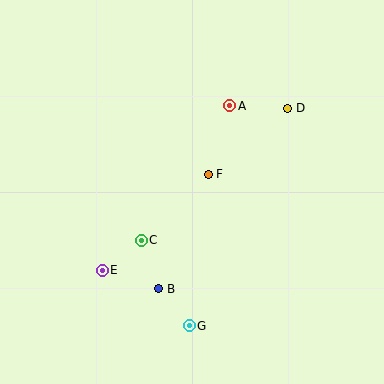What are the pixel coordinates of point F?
Point F is at (208, 174).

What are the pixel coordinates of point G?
Point G is at (189, 326).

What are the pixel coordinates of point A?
Point A is at (230, 106).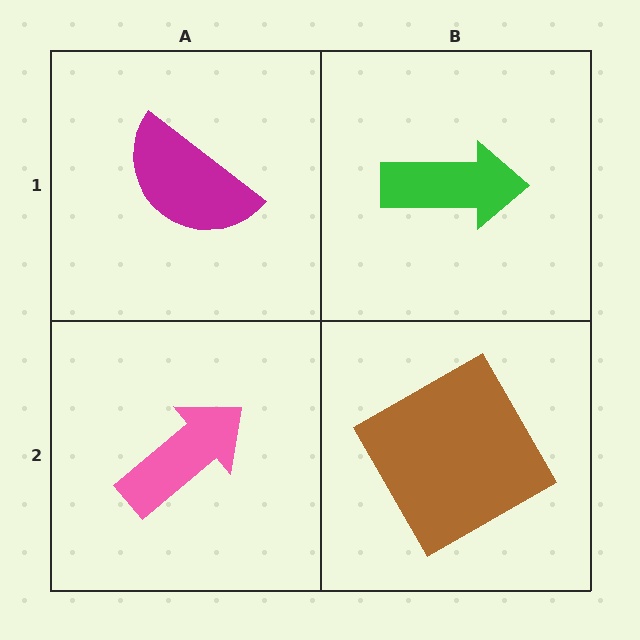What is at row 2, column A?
A pink arrow.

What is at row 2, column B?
A brown square.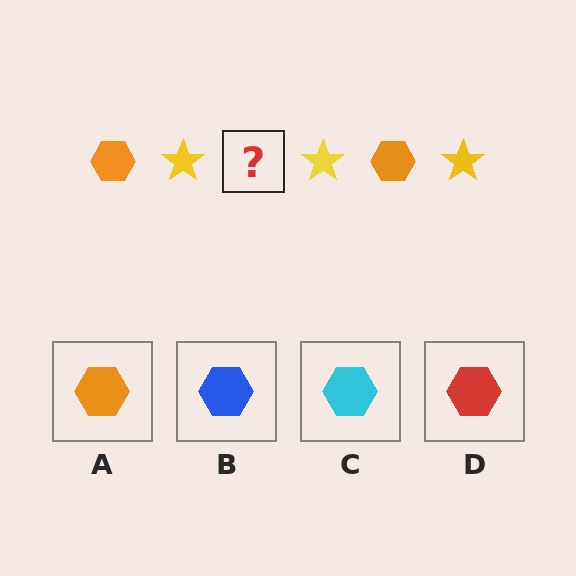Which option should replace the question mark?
Option A.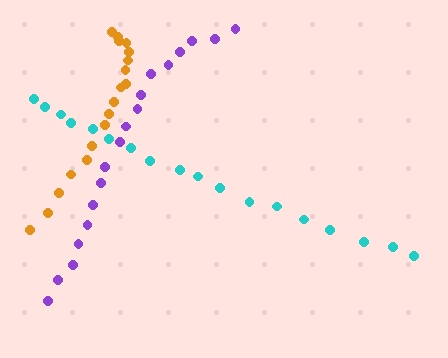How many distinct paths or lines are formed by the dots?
There are 3 distinct paths.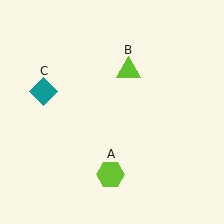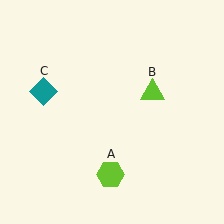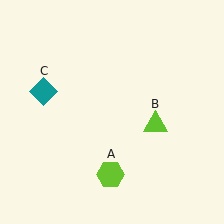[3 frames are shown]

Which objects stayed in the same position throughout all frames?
Lime hexagon (object A) and teal diamond (object C) remained stationary.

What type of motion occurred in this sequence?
The lime triangle (object B) rotated clockwise around the center of the scene.